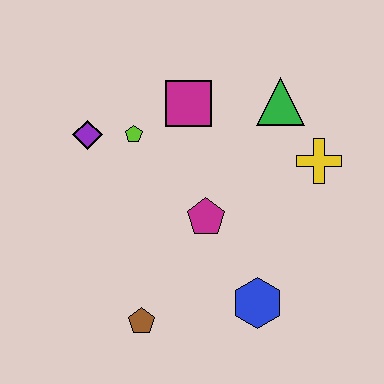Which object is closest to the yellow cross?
The green triangle is closest to the yellow cross.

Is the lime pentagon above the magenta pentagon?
Yes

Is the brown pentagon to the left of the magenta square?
Yes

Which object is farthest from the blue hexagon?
The purple diamond is farthest from the blue hexagon.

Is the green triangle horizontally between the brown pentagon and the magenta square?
No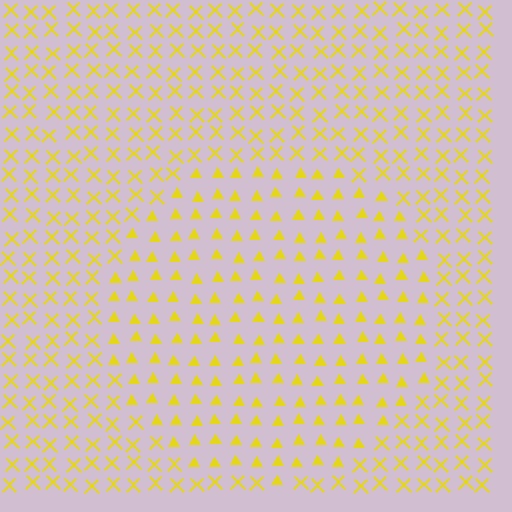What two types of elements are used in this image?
The image uses triangles inside the circle region and X marks outside it.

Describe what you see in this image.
The image is filled with small yellow elements arranged in a uniform grid. A circle-shaped region contains triangles, while the surrounding area contains X marks. The boundary is defined purely by the change in element shape.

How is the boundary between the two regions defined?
The boundary is defined by a change in element shape: triangles inside vs. X marks outside. All elements share the same color and spacing.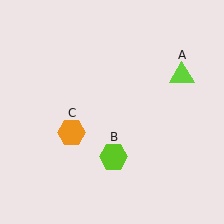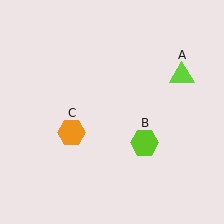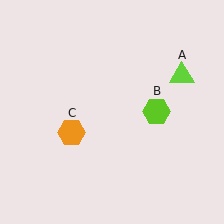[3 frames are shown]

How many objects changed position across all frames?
1 object changed position: lime hexagon (object B).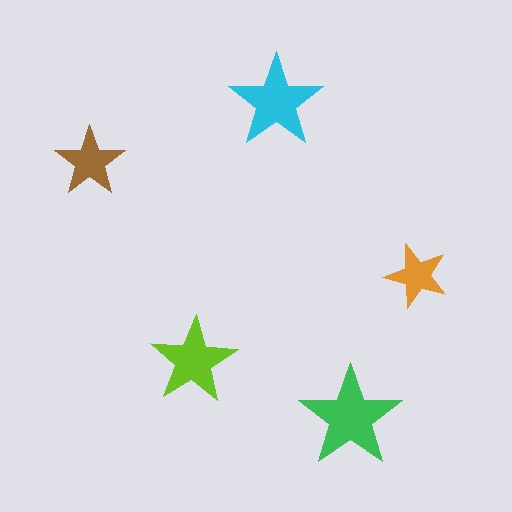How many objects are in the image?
There are 5 objects in the image.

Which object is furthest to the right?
The orange star is rightmost.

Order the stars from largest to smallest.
the green one, the cyan one, the lime one, the brown one, the orange one.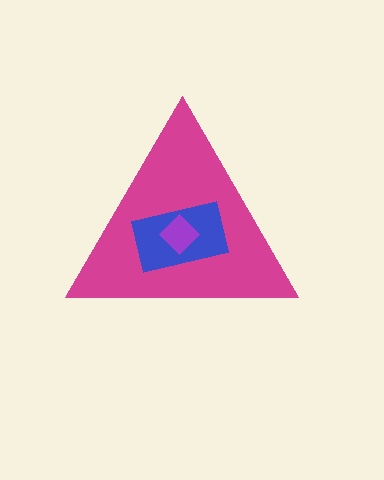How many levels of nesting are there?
3.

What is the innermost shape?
The purple diamond.